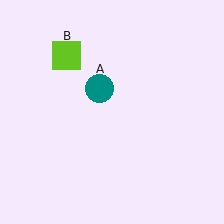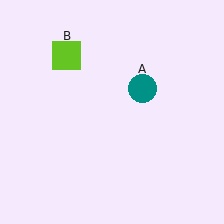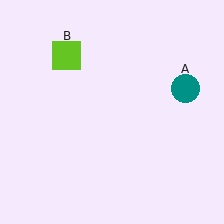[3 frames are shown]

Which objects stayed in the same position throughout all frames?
Lime square (object B) remained stationary.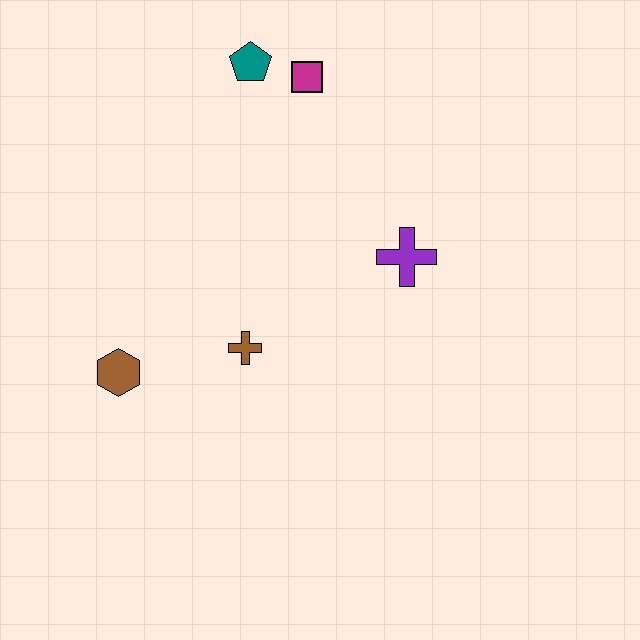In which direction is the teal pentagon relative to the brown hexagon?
The teal pentagon is above the brown hexagon.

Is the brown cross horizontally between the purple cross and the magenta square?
No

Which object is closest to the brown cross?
The brown hexagon is closest to the brown cross.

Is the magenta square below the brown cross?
No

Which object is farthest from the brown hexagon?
The magenta square is farthest from the brown hexagon.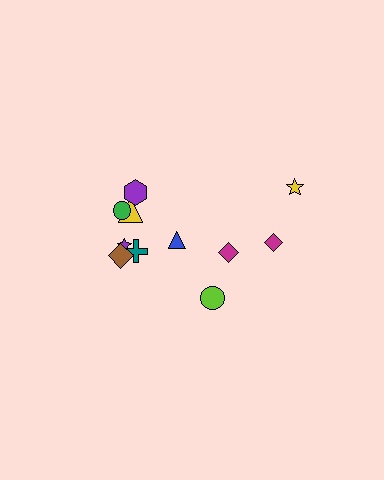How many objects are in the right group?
There are 4 objects.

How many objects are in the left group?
There are 7 objects.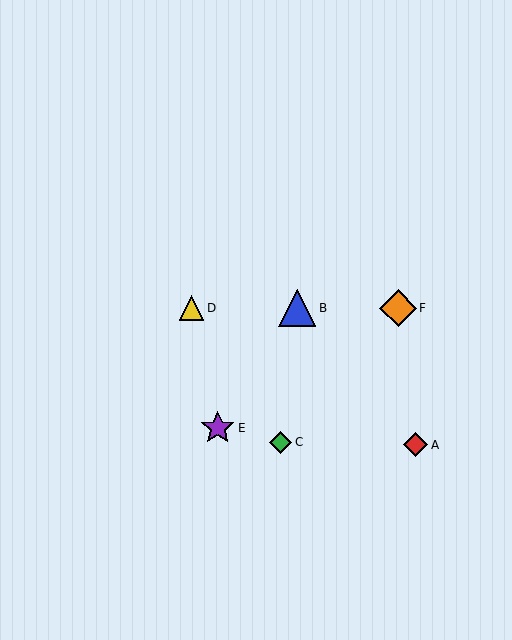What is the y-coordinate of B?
Object B is at y≈308.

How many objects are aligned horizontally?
3 objects (B, D, F) are aligned horizontally.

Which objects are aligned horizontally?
Objects B, D, F are aligned horizontally.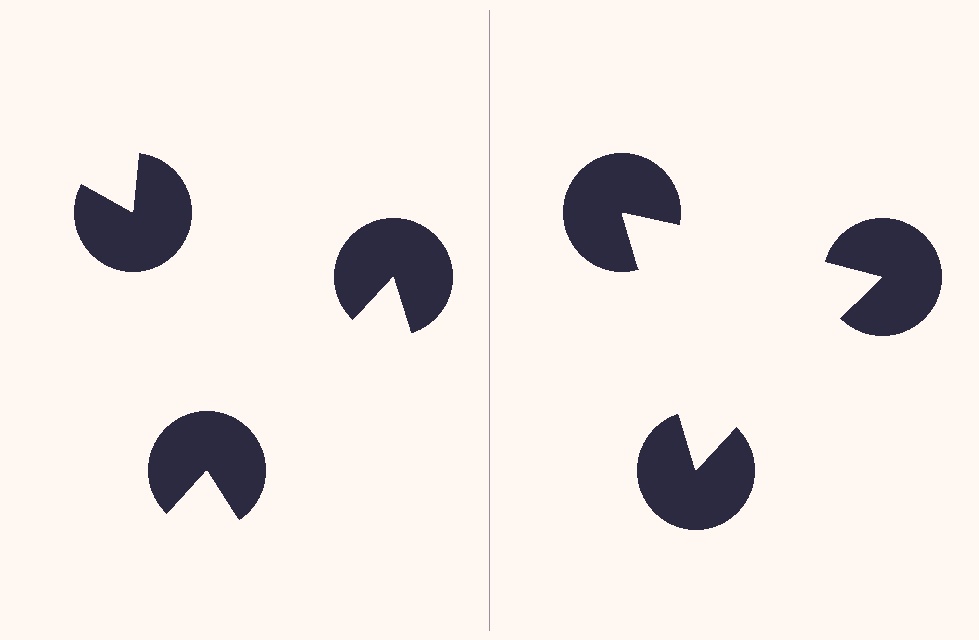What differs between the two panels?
The pac-man discs are positioned identically on both sides; only the wedge orientations differ. On the right they align to a triangle; on the left they are misaligned.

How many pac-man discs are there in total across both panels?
6 — 3 on each side.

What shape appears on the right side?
An illusory triangle.